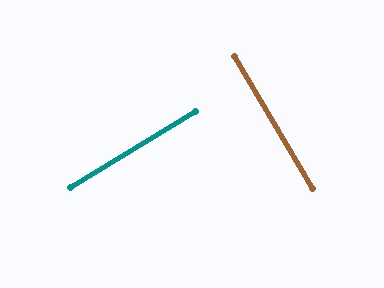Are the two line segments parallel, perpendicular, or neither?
Perpendicular — they meet at approximately 89°.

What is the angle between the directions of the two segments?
Approximately 89 degrees.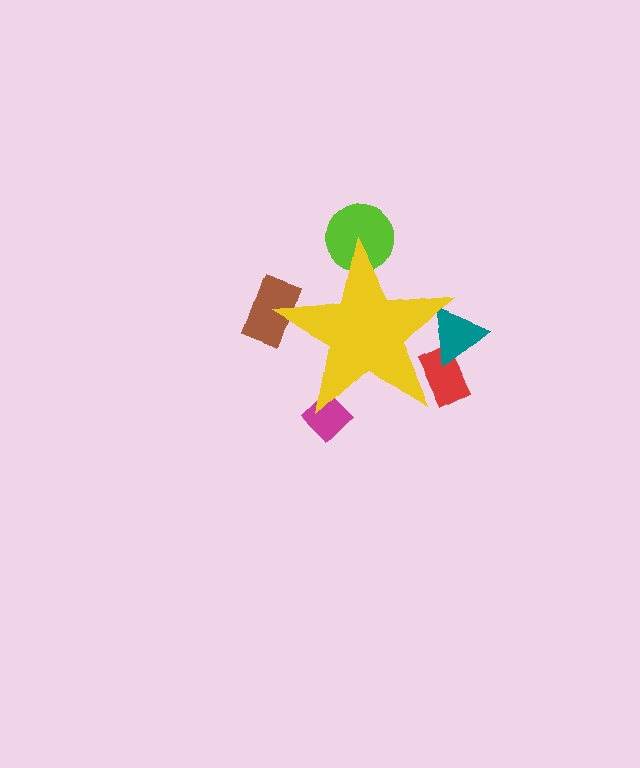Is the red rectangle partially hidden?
Yes, the red rectangle is partially hidden behind the yellow star.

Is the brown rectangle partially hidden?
Yes, the brown rectangle is partially hidden behind the yellow star.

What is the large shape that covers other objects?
A yellow star.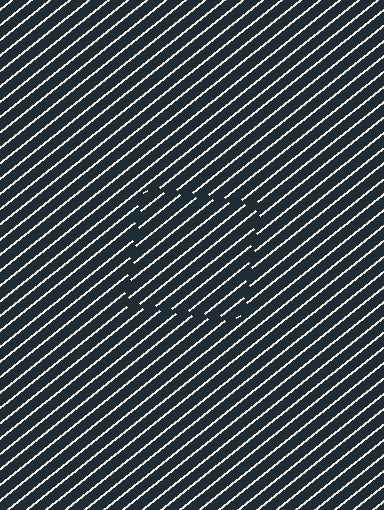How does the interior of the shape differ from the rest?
The interior of the shape contains the same grating, shifted by half a period — the contour is defined by the phase discontinuity where line-ends from the inner and outer gratings abut.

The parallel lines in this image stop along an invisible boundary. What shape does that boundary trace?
An illusory square. The interior of the shape contains the same grating, shifted by half a period — the contour is defined by the phase discontinuity where line-ends from the inner and outer gratings abut.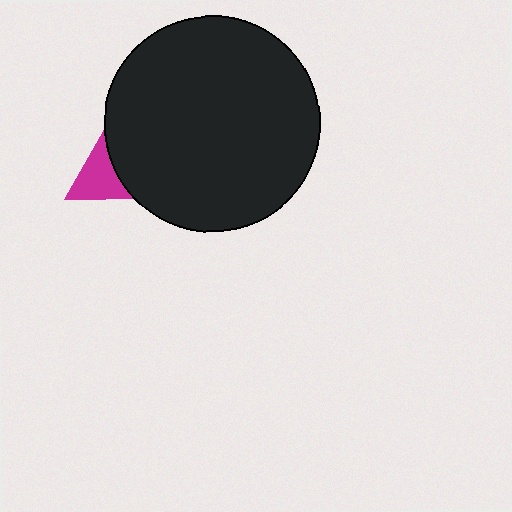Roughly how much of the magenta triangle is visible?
A small part of it is visible (roughly 43%).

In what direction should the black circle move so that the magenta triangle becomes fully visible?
The black circle should move right. That is the shortest direction to clear the overlap and leave the magenta triangle fully visible.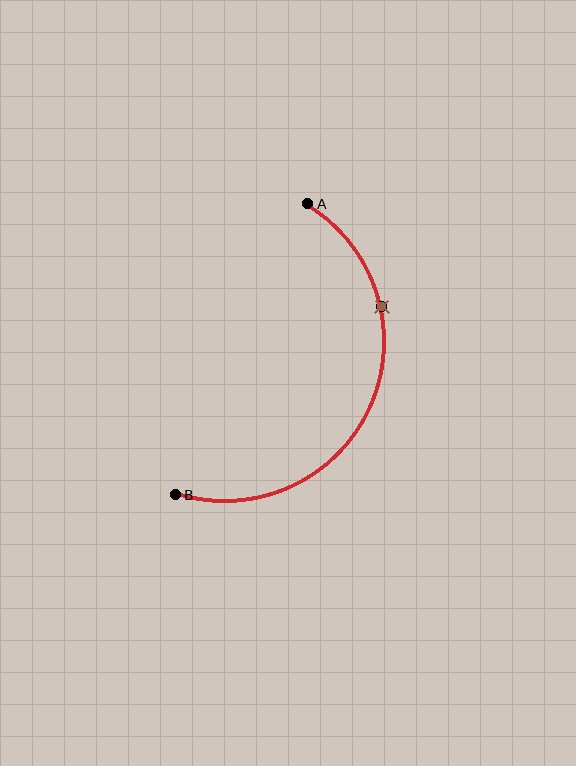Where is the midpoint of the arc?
The arc midpoint is the point on the curve farthest from the straight line joining A and B. It sits to the right of that line.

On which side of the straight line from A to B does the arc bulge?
The arc bulges to the right of the straight line connecting A and B.